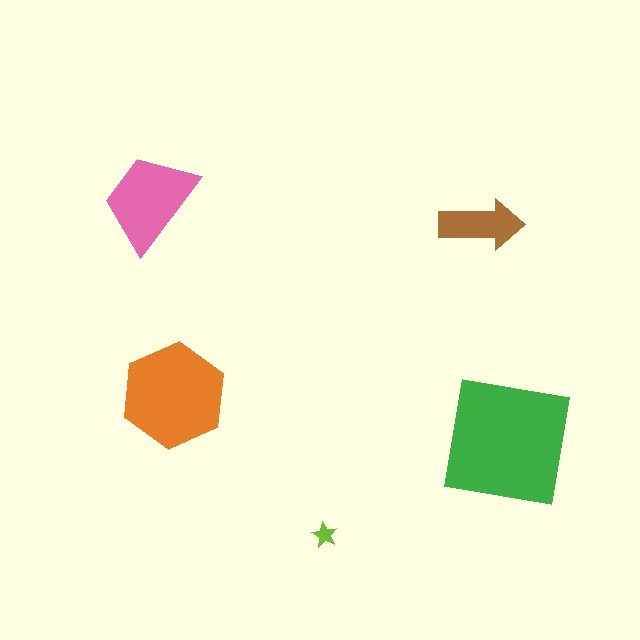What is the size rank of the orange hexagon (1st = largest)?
2nd.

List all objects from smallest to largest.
The lime star, the brown arrow, the pink trapezoid, the orange hexagon, the green square.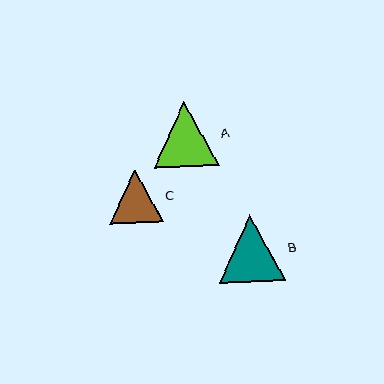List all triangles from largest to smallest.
From largest to smallest: B, A, C.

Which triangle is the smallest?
Triangle C is the smallest with a size of approximately 53 pixels.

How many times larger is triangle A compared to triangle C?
Triangle A is approximately 1.2 times the size of triangle C.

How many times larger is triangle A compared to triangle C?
Triangle A is approximately 1.2 times the size of triangle C.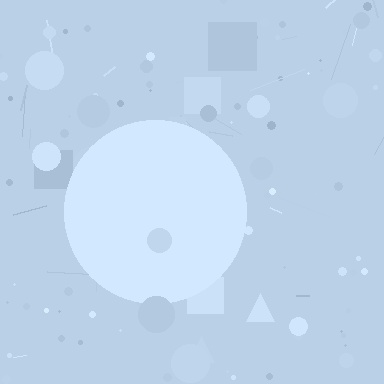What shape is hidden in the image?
A circle is hidden in the image.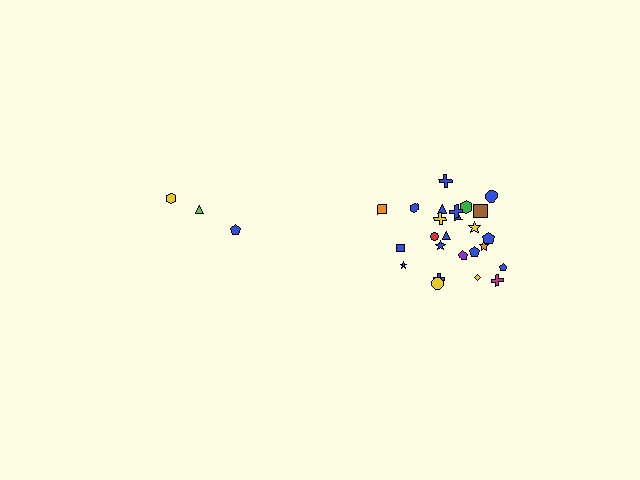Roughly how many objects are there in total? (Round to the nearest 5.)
Roughly 30 objects in total.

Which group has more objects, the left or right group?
The right group.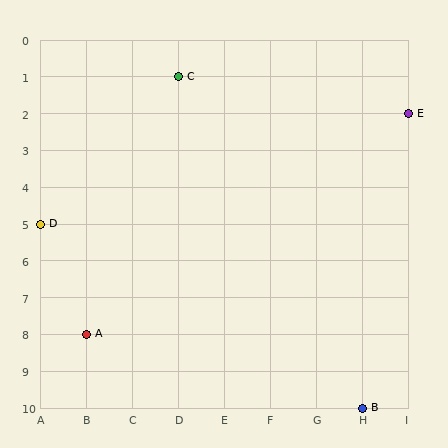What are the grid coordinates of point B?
Point B is at grid coordinates (H, 10).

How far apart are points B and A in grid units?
Points B and A are 6 columns and 2 rows apart (about 6.3 grid units diagonally).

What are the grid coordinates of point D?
Point D is at grid coordinates (A, 5).